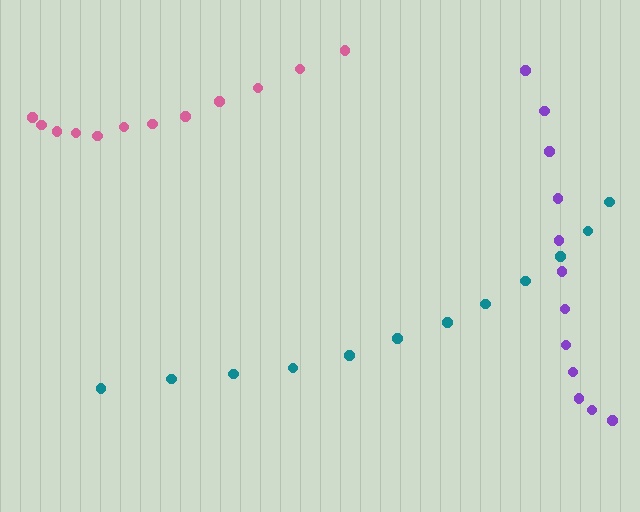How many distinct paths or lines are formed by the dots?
There are 3 distinct paths.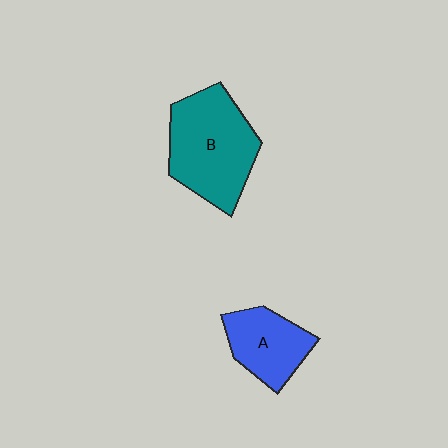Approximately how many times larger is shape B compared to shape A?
Approximately 1.7 times.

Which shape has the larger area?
Shape B (teal).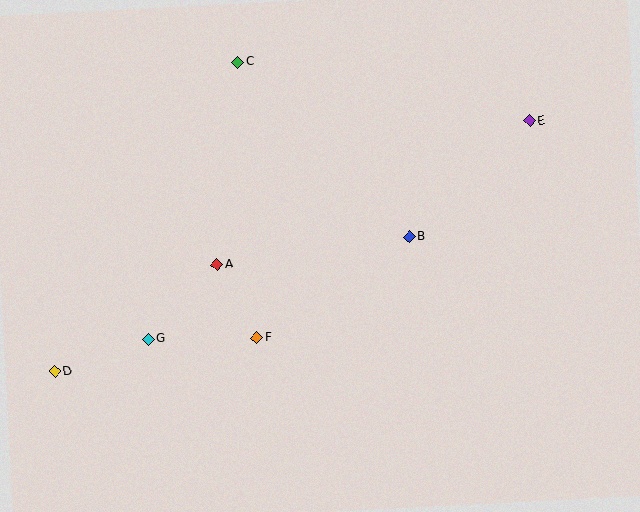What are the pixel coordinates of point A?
Point A is at (217, 264).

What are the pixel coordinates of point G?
Point G is at (148, 339).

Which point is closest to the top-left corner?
Point C is closest to the top-left corner.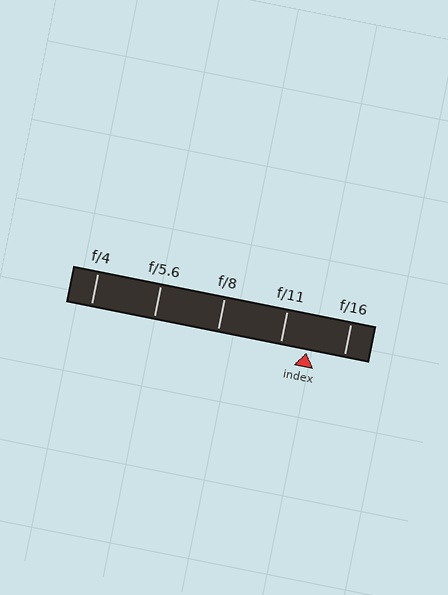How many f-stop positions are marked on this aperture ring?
There are 5 f-stop positions marked.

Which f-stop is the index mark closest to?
The index mark is closest to f/11.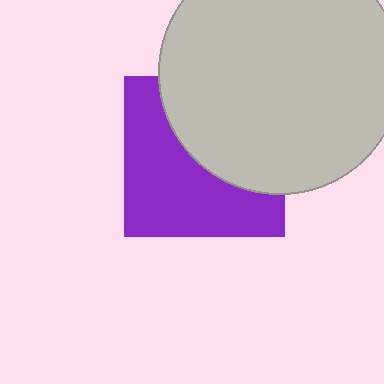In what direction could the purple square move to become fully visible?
The purple square could move toward the lower-left. That would shift it out from behind the light gray circle entirely.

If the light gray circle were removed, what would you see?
You would see the complete purple square.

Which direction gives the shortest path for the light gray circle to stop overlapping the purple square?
Moving toward the upper-right gives the shortest separation.